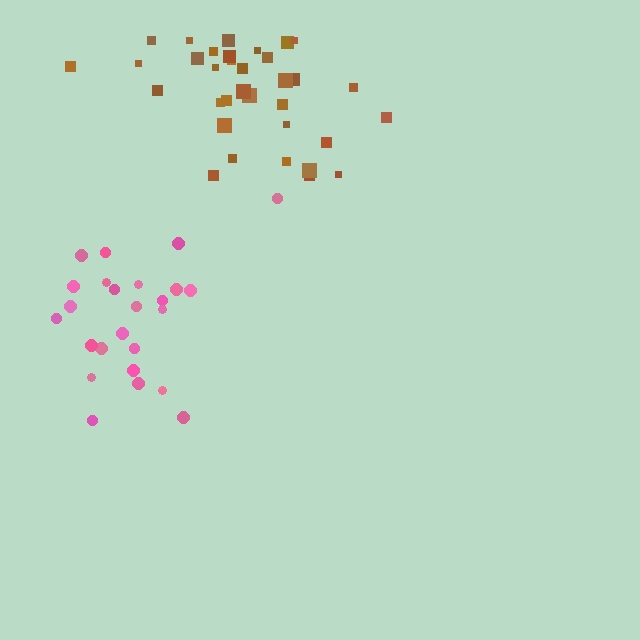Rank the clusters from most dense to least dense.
brown, pink.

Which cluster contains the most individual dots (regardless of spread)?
Brown (34).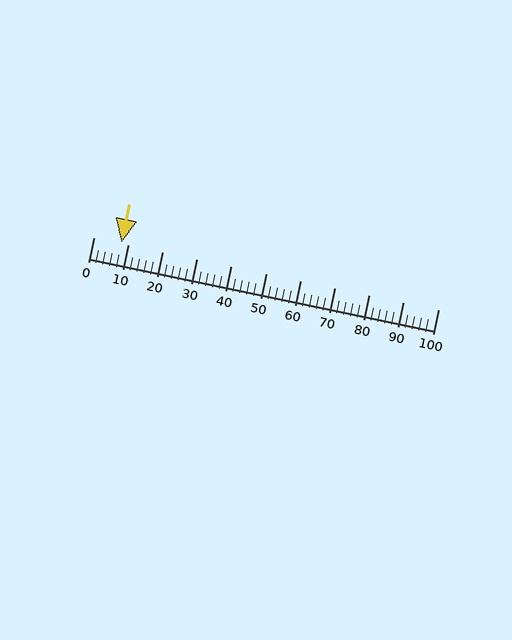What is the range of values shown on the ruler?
The ruler shows values from 0 to 100.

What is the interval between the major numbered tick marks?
The major tick marks are spaced 10 units apart.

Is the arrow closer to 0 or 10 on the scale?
The arrow is closer to 10.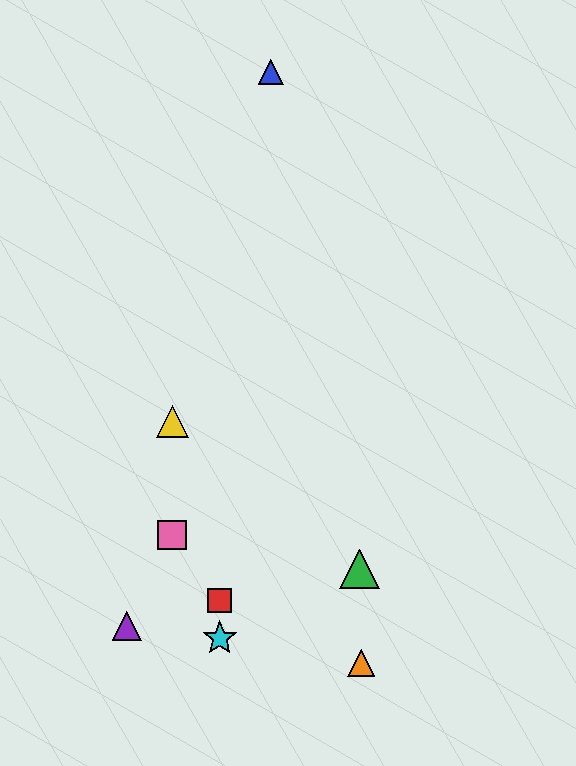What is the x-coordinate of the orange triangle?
The orange triangle is at x≈361.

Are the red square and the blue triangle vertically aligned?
No, the red square is at x≈220 and the blue triangle is at x≈271.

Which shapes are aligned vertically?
The red square, the cyan star are aligned vertically.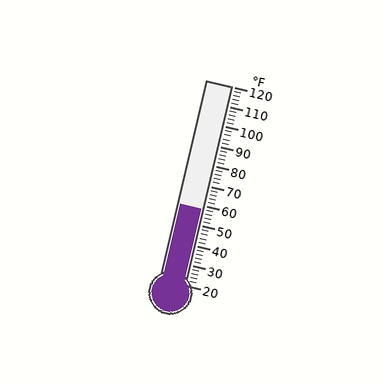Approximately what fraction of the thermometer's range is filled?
The thermometer is filled to approximately 40% of its range.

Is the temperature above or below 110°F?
The temperature is below 110°F.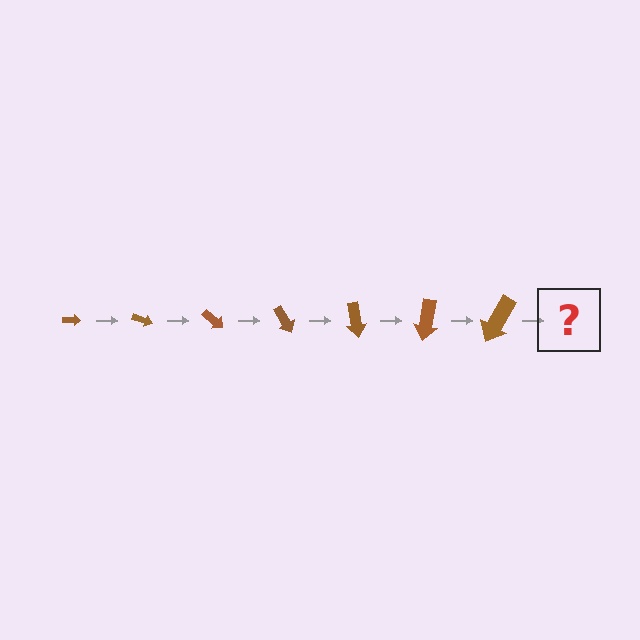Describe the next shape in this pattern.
It should be an arrow, larger than the previous one and rotated 140 degrees from the start.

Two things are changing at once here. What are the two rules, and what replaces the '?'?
The two rules are that the arrow grows larger each step and it rotates 20 degrees each step. The '?' should be an arrow, larger than the previous one and rotated 140 degrees from the start.